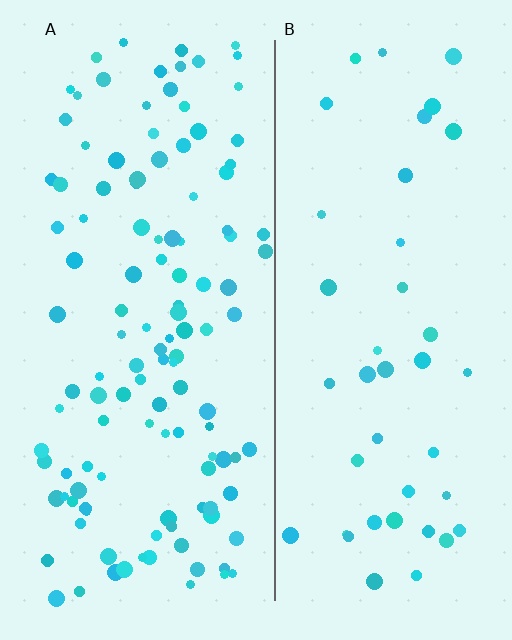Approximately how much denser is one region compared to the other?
Approximately 2.8× — region A over region B.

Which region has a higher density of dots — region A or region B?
A (the left).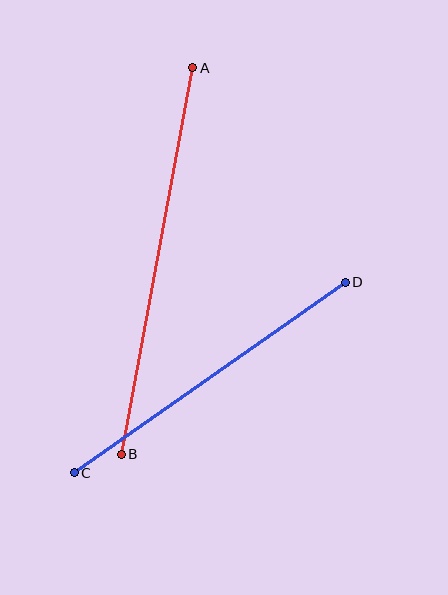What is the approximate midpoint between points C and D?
The midpoint is at approximately (210, 378) pixels.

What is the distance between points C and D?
The distance is approximately 331 pixels.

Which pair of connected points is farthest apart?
Points A and B are farthest apart.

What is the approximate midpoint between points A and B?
The midpoint is at approximately (157, 261) pixels.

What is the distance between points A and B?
The distance is approximately 393 pixels.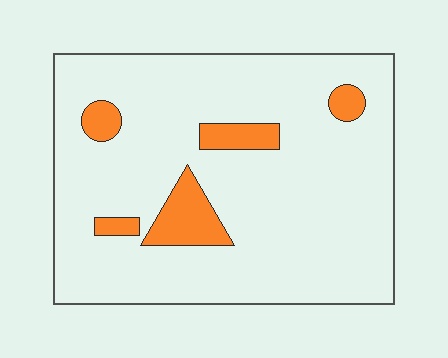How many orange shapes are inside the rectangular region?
5.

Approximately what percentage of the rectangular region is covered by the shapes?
Approximately 10%.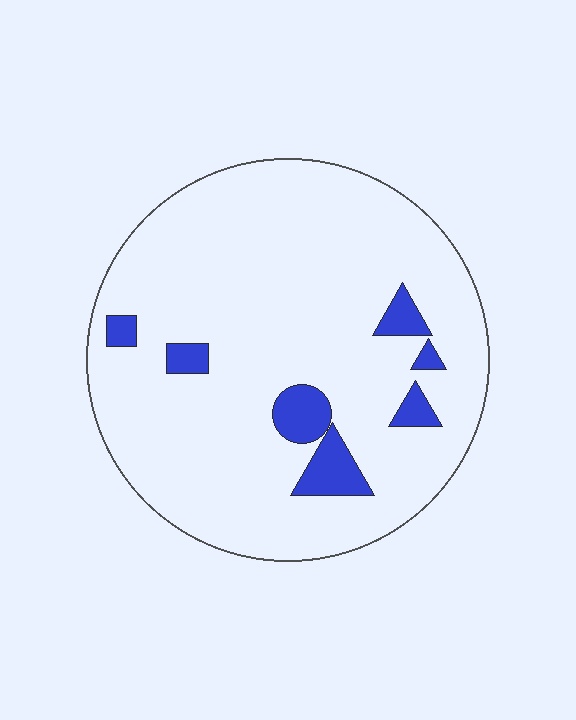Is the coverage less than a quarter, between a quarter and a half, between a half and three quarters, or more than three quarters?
Less than a quarter.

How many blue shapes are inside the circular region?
7.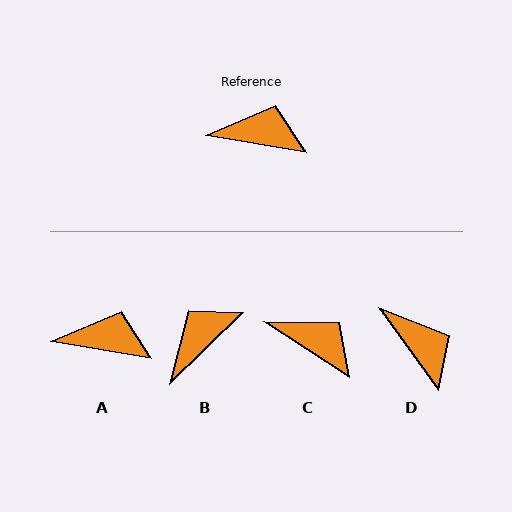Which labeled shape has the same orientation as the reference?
A.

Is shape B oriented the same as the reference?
No, it is off by about 53 degrees.